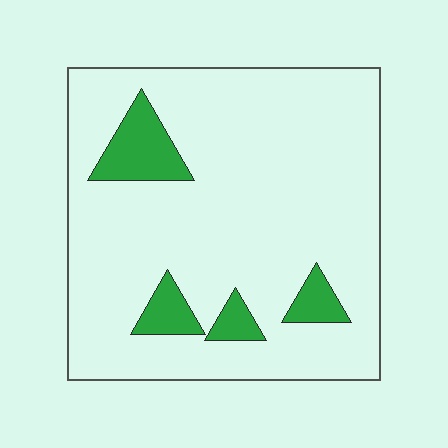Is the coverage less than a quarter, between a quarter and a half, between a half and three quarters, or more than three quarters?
Less than a quarter.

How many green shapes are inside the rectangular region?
4.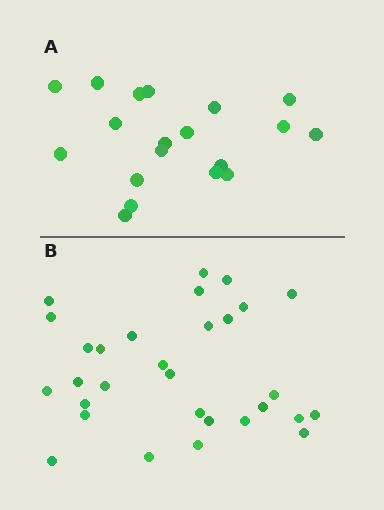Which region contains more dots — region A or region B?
Region B (the bottom region) has more dots.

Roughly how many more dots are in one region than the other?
Region B has roughly 12 or so more dots than region A.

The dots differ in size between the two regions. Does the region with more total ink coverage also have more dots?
No. Region A has more total ink coverage because its dots are larger, but region B actually contains more individual dots. Total area can be misleading — the number of items is what matters here.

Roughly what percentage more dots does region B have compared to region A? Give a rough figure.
About 60% more.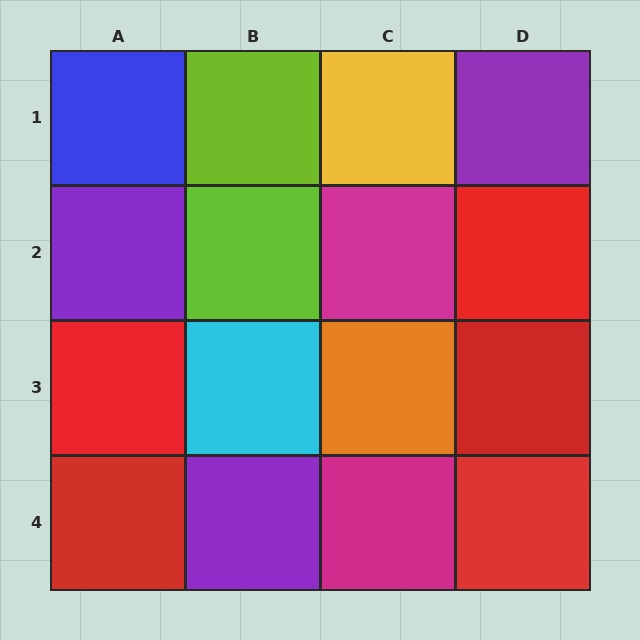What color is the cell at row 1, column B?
Lime.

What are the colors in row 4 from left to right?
Red, purple, magenta, red.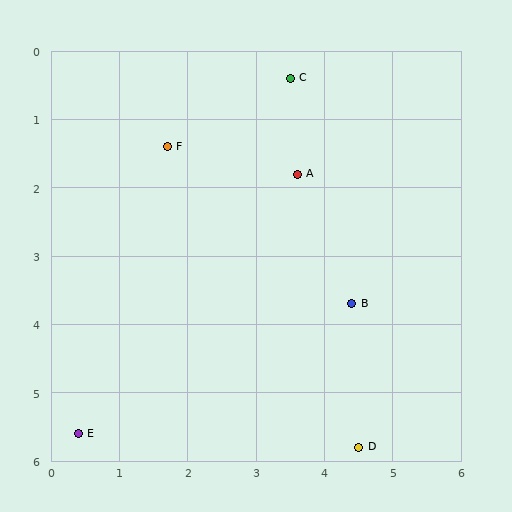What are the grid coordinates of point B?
Point B is at approximately (4.4, 3.7).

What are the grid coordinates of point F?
Point F is at approximately (1.7, 1.4).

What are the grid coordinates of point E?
Point E is at approximately (0.4, 5.6).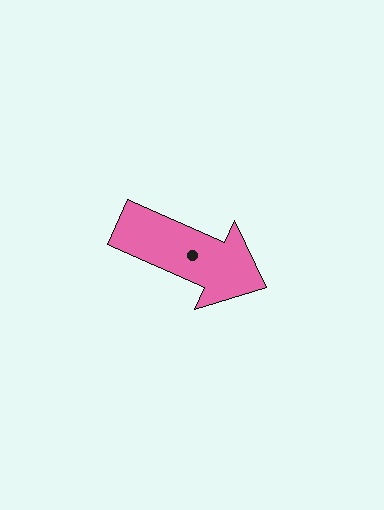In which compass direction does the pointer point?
Southeast.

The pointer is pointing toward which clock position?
Roughly 4 o'clock.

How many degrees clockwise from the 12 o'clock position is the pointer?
Approximately 114 degrees.